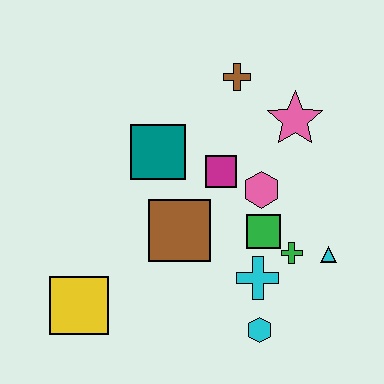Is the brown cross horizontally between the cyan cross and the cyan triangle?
No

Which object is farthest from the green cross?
The yellow square is farthest from the green cross.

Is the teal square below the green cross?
No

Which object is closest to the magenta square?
The pink hexagon is closest to the magenta square.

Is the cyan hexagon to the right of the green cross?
No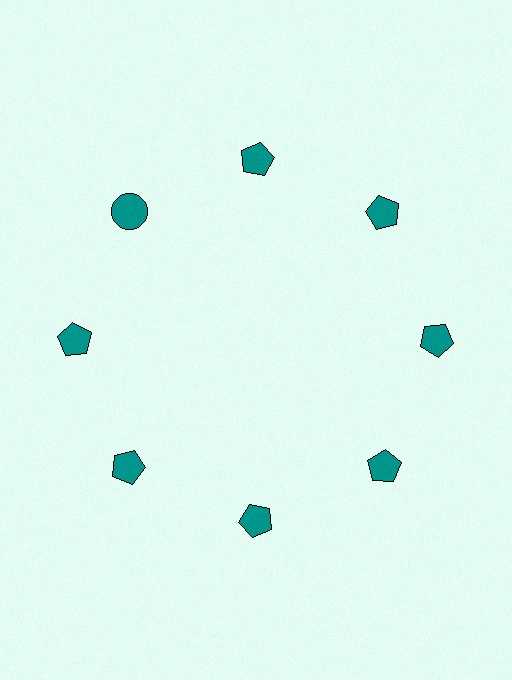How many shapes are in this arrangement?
There are 8 shapes arranged in a ring pattern.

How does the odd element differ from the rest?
It has a different shape: circle instead of pentagon.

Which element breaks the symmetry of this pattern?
The teal circle at roughly the 10 o'clock position breaks the symmetry. All other shapes are teal pentagons.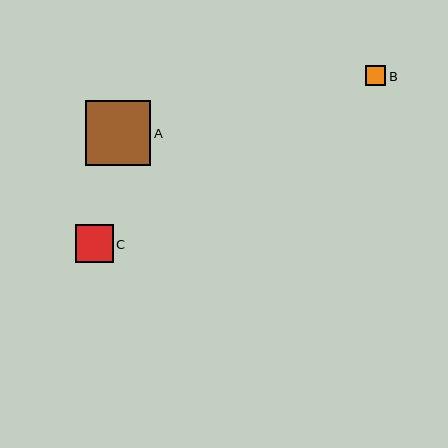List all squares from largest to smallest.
From largest to smallest: A, C, B.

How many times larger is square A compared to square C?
Square A is approximately 1.7 times the size of square C.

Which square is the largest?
Square A is the largest with a size of approximately 65 pixels.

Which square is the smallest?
Square B is the smallest with a size of approximately 20 pixels.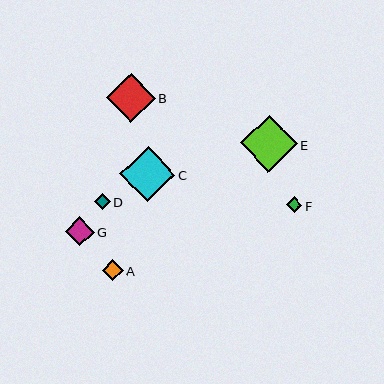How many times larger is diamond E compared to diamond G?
Diamond E is approximately 2.0 times the size of diamond G.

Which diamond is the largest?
Diamond E is the largest with a size of approximately 57 pixels.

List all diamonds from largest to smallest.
From largest to smallest: E, C, B, G, A, D, F.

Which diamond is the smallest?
Diamond F is the smallest with a size of approximately 15 pixels.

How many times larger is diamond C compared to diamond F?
Diamond C is approximately 3.6 times the size of diamond F.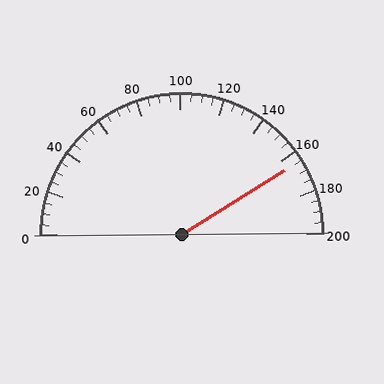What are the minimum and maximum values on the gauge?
The gauge ranges from 0 to 200.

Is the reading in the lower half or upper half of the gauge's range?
The reading is in the upper half of the range (0 to 200).